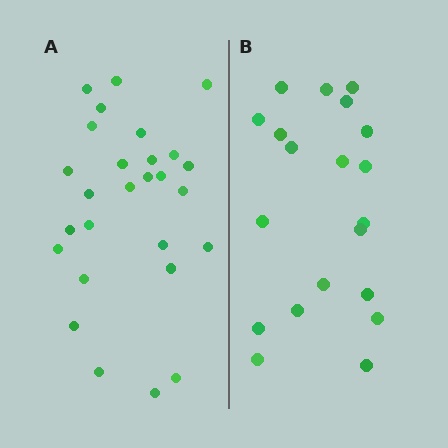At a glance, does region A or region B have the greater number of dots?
Region A (the left region) has more dots.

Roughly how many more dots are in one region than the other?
Region A has roughly 8 or so more dots than region B.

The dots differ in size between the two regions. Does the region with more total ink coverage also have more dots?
No. Region B has more total ink coverage because its dots are larger, but region A actually contains more individual dots. Total area can be misleading — the number of items is what matters here.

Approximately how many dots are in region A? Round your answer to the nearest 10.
About 30 dots. (The exact count is 27, which rounds to 30.)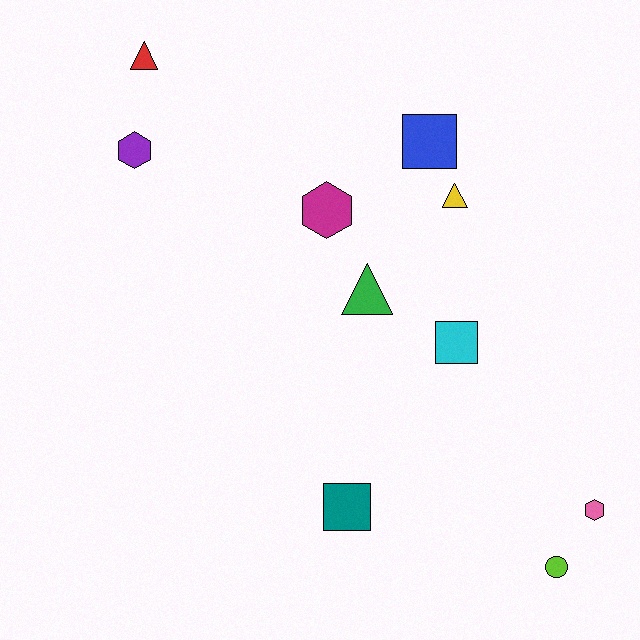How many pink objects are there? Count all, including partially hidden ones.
There is 1 pink object.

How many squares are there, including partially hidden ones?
There are 3 squares.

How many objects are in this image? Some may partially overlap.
There are 10 objects.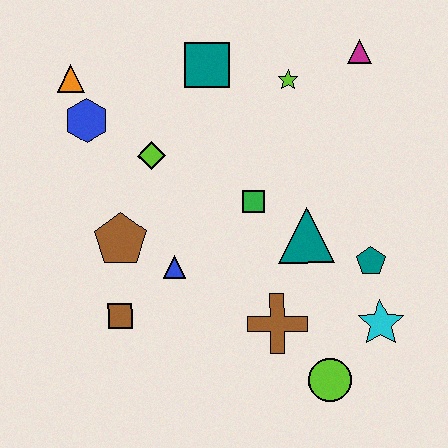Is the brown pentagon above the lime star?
No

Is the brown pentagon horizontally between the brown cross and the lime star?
No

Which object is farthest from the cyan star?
The orange triangle is farthest from the cyan star.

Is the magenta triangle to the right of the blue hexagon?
Yes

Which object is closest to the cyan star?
The teal pentagon is closest to the cyan star.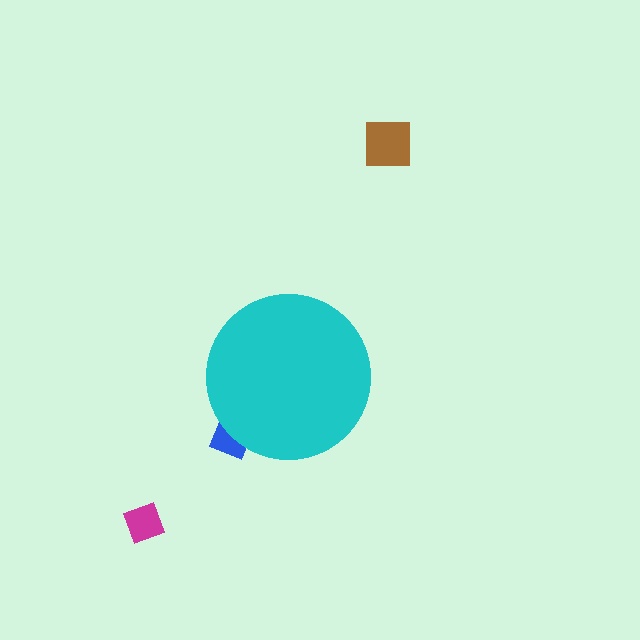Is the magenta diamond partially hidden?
No, the magenta diamond is fully visible.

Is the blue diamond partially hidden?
Yes, the blue diamond is partially hidden behind the cyan circle.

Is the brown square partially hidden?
No, the brown square is fully visible.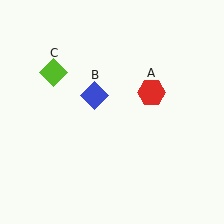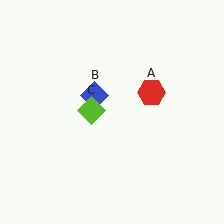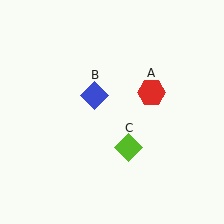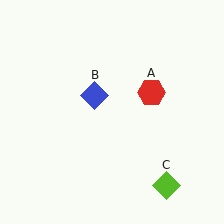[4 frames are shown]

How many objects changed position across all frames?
1 object changed position: lime diamond (object C).